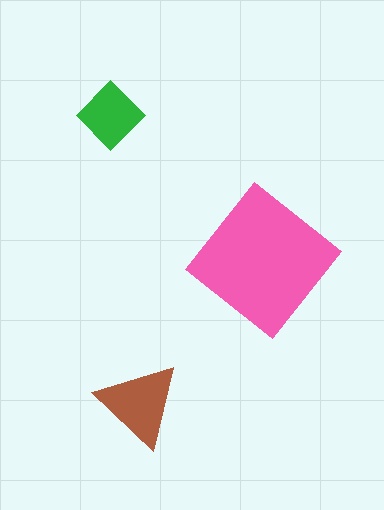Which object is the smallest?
The green diamond.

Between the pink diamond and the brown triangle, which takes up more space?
The pink diamond.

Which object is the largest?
The pink diamond.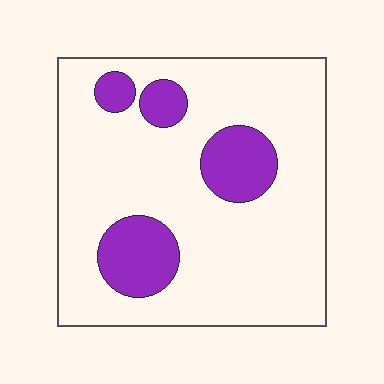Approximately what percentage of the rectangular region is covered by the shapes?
Approximately 20%.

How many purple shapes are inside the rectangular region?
4.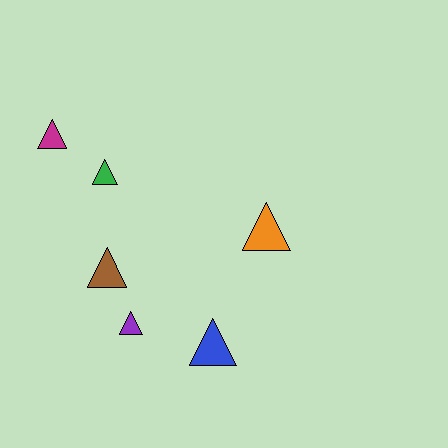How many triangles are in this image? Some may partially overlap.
There are 6 triangles.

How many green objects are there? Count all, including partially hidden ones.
There is 1 green object.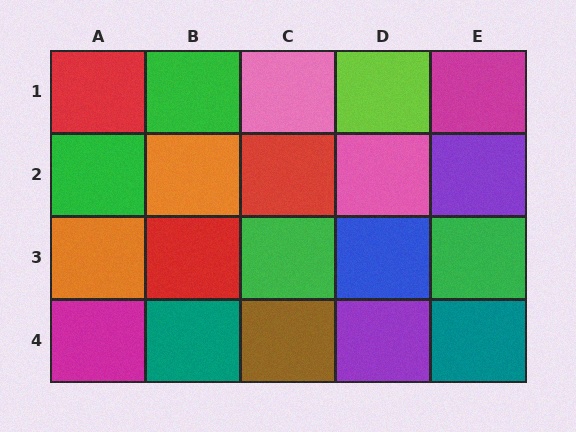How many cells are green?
4 cells are green.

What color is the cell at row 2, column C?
Red.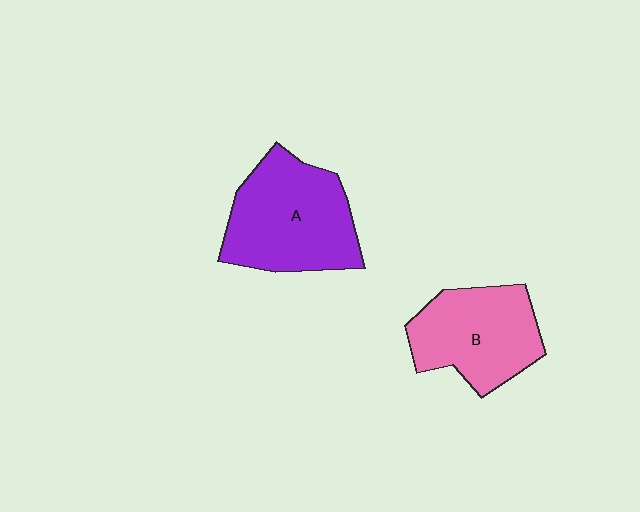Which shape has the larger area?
Shape A (purple).